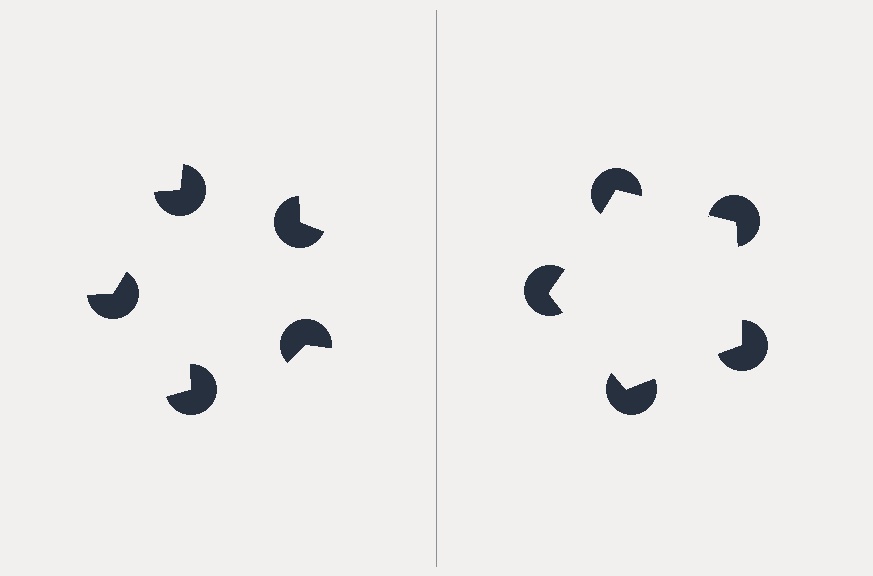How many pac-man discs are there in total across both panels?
10 — 5 on each side.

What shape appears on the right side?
An illusory pentagon.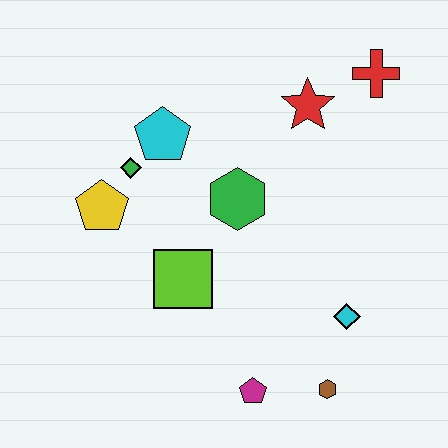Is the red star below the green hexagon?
No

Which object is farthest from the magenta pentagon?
The red cross is farthest from the magenta pentagon.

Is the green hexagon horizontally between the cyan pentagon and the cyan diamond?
Yes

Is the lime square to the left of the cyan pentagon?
No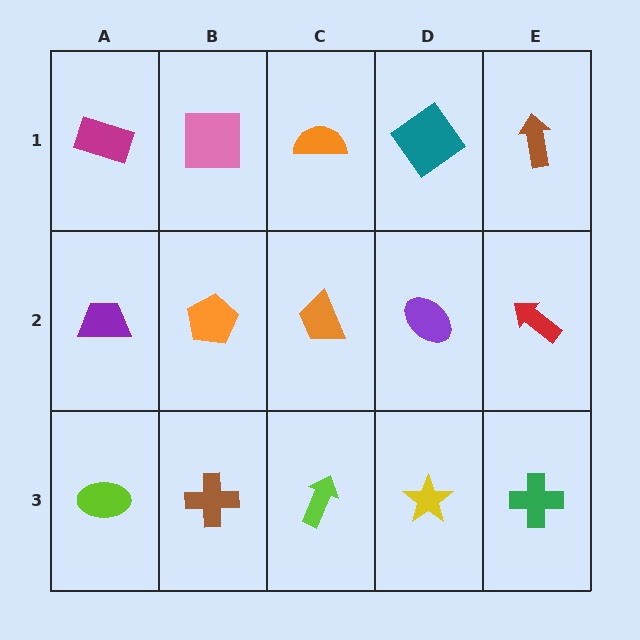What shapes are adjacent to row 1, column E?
A red arrow (row 2, column E), a teal diamond (row 1, column D).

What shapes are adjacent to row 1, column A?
A purple trapezoid (row 2, column A), a pink square (row 1, column B).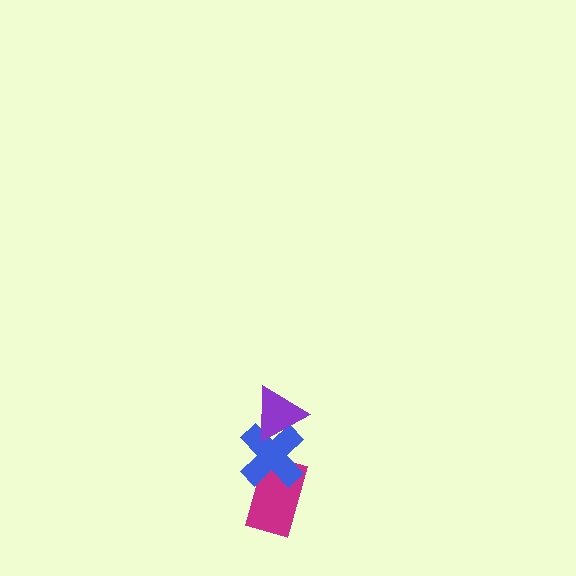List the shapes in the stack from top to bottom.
From top to bottom: the purple triangle, the blue cross, the magenta rectangle.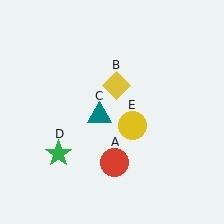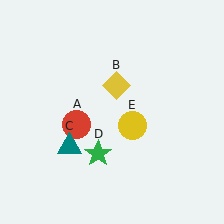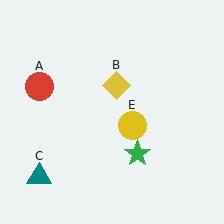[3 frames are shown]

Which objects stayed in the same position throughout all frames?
Yellow diamond (object B) and yellow circle (object E) remained stationary.